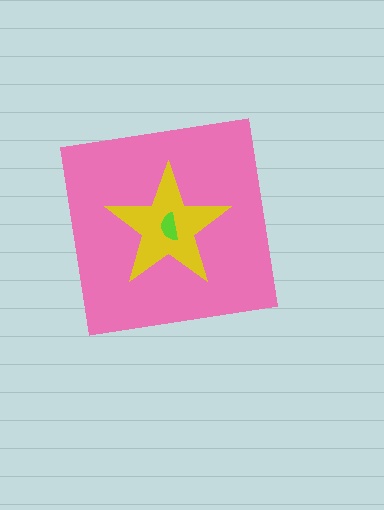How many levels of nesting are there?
3.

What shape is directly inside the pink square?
The yellow star.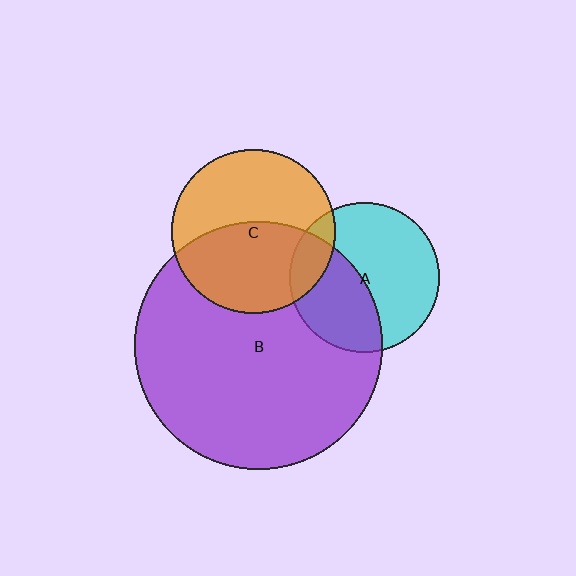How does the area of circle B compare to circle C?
Approximately 2.3 times.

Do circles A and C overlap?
Yes.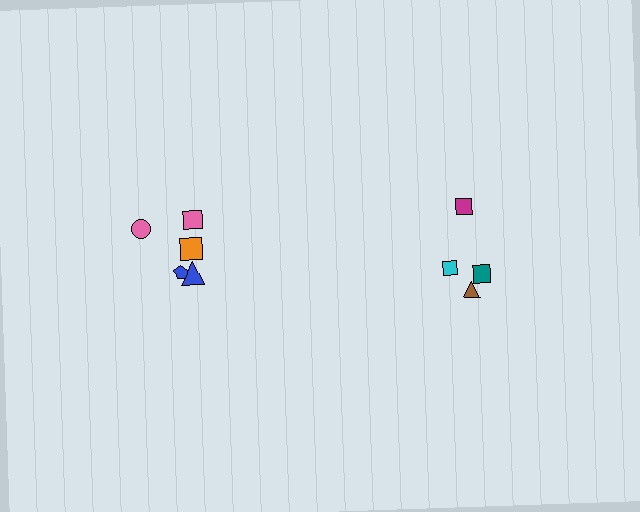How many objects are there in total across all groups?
There are 10 objects.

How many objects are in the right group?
There are 4 objects.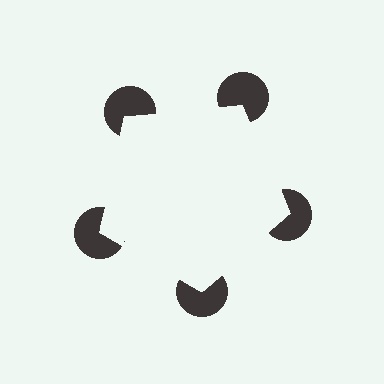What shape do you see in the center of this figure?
An illusory pentagon — its edges are inferred from the aligned wedge cuts in the pac-man discs, not physically drawn.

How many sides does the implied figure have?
5 sides.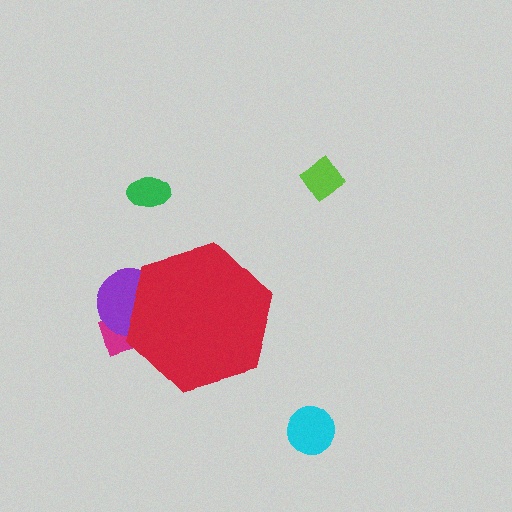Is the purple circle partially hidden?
Yes, the purple circle is partially hidden behind the red hexagon.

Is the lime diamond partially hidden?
No, the lime diamond is fully visible.